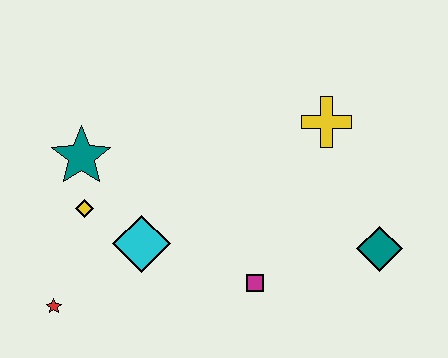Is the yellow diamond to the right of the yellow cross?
No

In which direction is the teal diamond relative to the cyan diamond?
The teal diamond is to the right of the cyan diamond.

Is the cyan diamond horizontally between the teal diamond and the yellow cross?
No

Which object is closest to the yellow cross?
The teal diamond is closest to the yellow cross.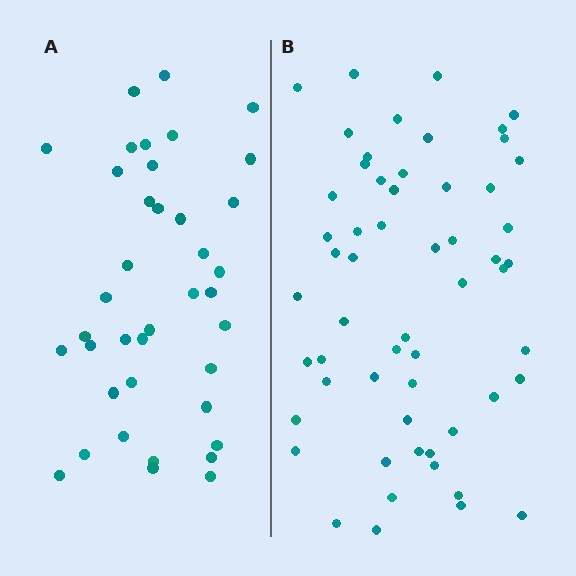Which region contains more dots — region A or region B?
Region B (the right region) has more dots.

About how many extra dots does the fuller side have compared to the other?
Region B has approximately 20 more dots than region A.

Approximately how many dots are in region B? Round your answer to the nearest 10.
About 60 dots. (The exact count is 57, which rounds to 60.)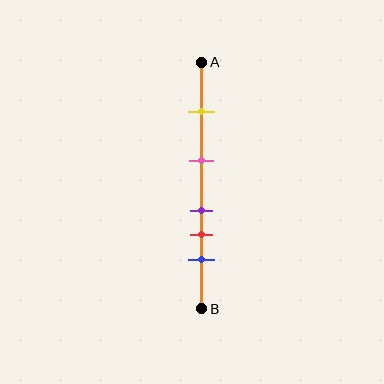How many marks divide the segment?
There are 5 marks dividing the segment.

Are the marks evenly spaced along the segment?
No, the marks are not evenly spaced.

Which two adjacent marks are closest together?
The purple and red marks are the closest adjacent pair.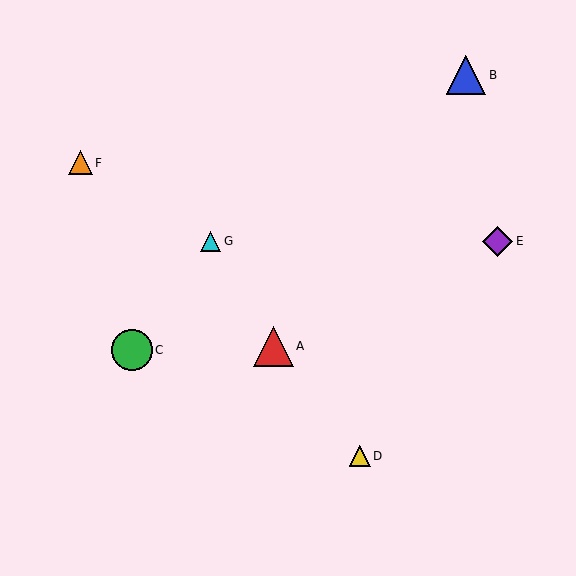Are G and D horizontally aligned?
No, G is at y≈241 and D is at y≈456.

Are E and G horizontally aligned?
Yes, both are at y≈241.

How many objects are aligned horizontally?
2 objects (E, G) are aligned horizontally.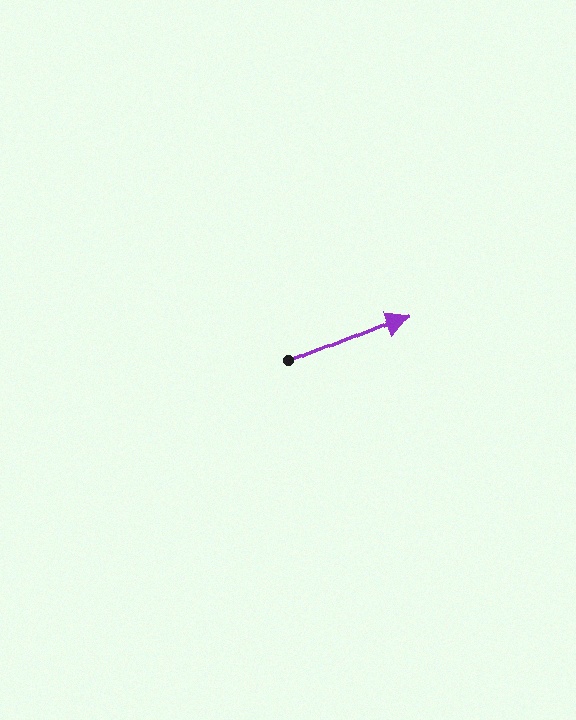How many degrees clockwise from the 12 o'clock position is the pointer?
Approximately 68 degrees.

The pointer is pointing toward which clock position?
Roughly 2 o'clock.